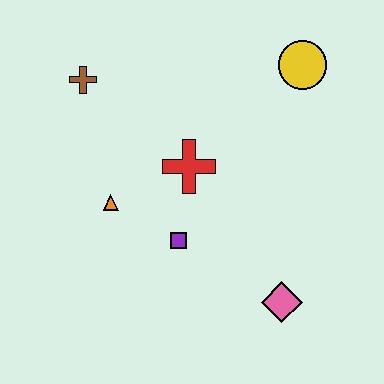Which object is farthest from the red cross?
The pink diamond is farthest from the red cross.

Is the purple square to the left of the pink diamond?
Yes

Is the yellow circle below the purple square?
No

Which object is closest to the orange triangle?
The purple square is closest to the orange triangle.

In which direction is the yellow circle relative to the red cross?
The yellow circle is to the right of the red cross.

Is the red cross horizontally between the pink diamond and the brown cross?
Yes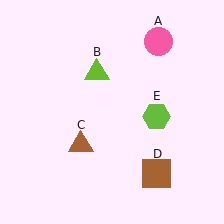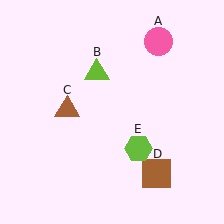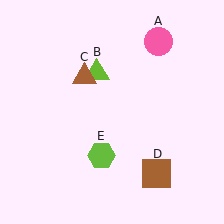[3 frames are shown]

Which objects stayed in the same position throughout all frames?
Pink circle (object A) and lime triangle (object B) and brown square (object D) remained stationary.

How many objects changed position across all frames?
2 objects changed position: brown triangle (object C), lime hexagon (object E).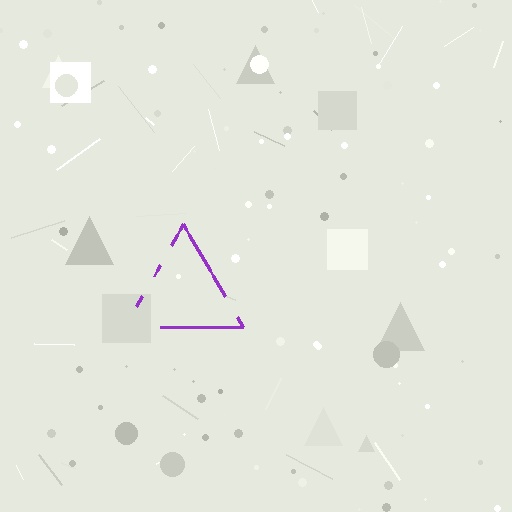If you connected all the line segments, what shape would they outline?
They would outline a triangle.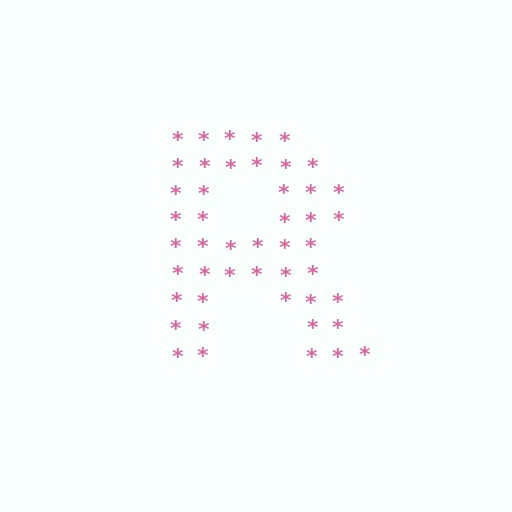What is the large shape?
The large shape is the letter R.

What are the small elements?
The small elements are asterisks.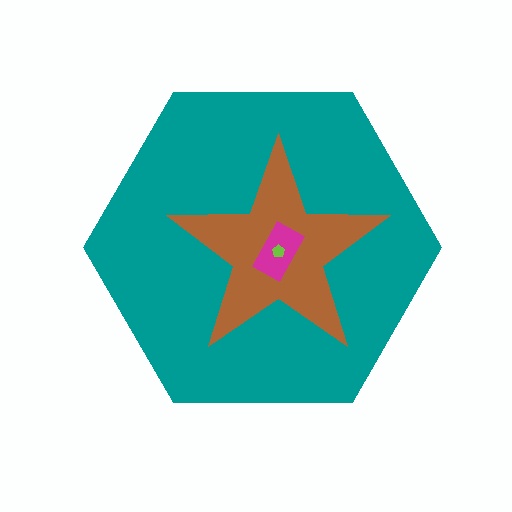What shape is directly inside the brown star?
The magenta rectangle.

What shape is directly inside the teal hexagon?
The brown star.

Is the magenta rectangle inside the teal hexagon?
Yes.